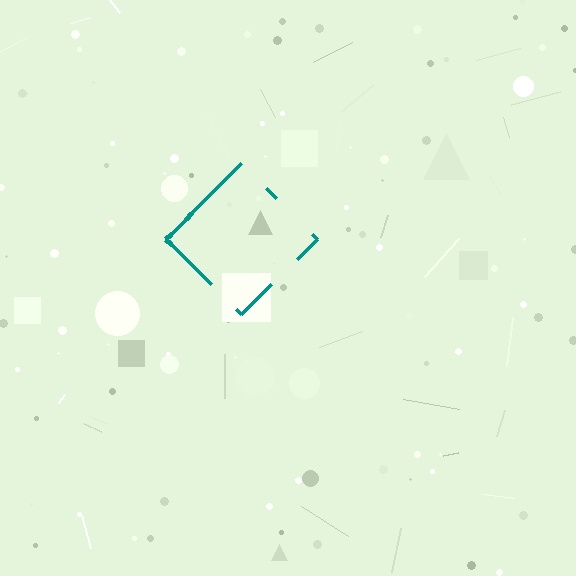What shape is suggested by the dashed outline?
The dashed outline suggests a diamond.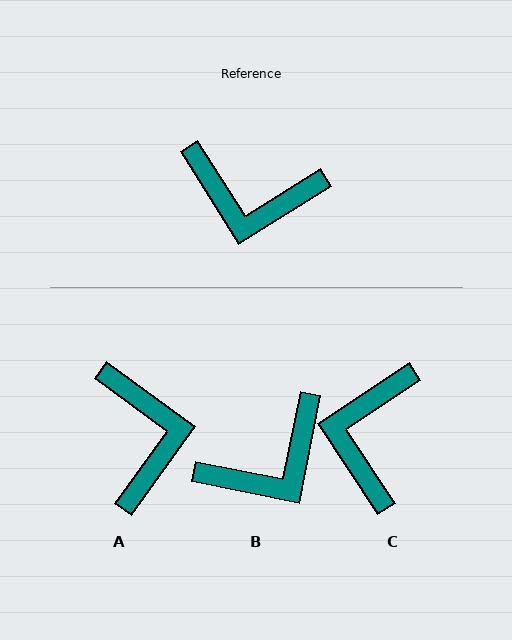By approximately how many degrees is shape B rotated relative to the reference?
Approximately 46 degrees counter-clockwise.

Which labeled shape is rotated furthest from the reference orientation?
A, about 112 degrees away.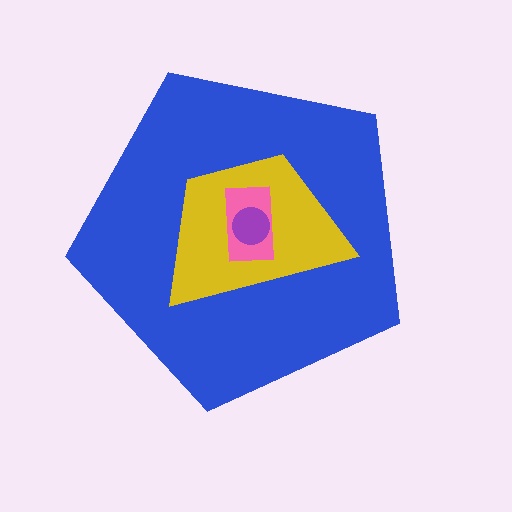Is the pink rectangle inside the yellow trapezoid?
Yes.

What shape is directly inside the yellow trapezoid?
The pink rectangle.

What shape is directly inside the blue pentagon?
The yellow trapezoid.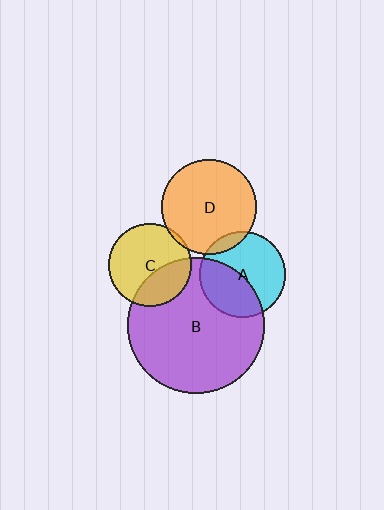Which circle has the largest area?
Circle B (purple).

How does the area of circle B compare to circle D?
Approximately 2.1 times.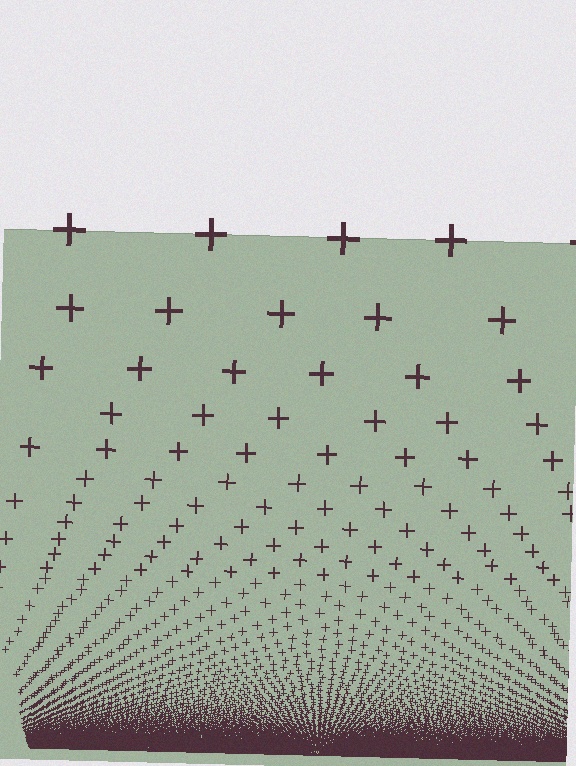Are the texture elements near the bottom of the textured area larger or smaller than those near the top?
Smaller. The gradient is inverted — elements near the bottom are smaller and denser.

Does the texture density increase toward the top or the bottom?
Density increases toward the bottom.